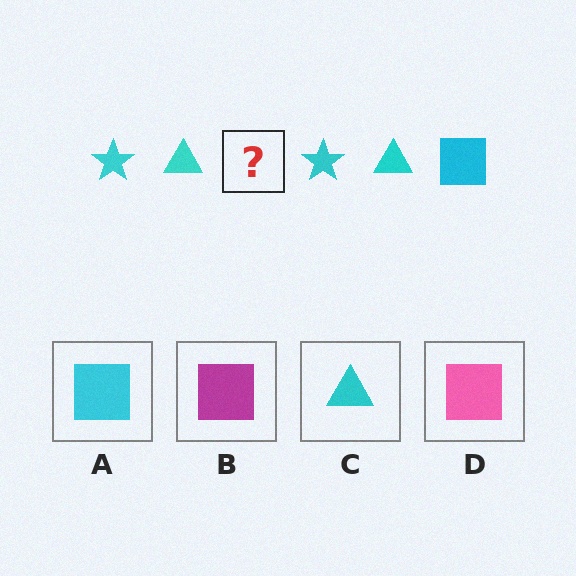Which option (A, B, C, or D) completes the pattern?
A.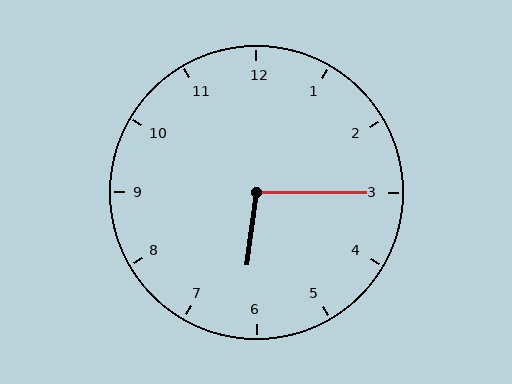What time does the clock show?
6:15.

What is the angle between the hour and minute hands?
Approximately 98 degrees.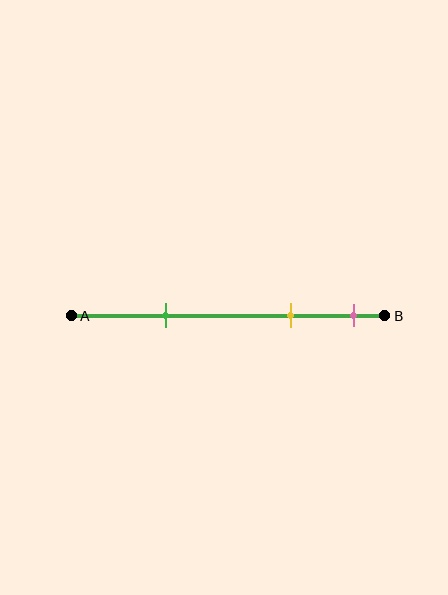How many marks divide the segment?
There are 3 marks dividing the segment.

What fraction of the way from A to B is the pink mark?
The pink mark is approximately 90% (0.9) of the way from A to B.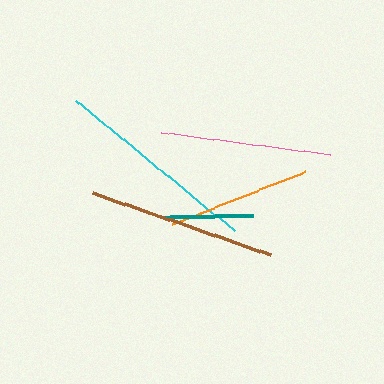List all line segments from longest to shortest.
From longest to shortest: cyan, brown, pink, orange, teal.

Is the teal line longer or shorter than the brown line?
The brown line is longer than the teal line.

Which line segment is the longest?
The cyan line is the longest at approximately 205 pixels.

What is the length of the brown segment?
The brown segment is approximately 189 pixels long.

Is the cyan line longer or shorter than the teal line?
The cyan line is longer than the teal line.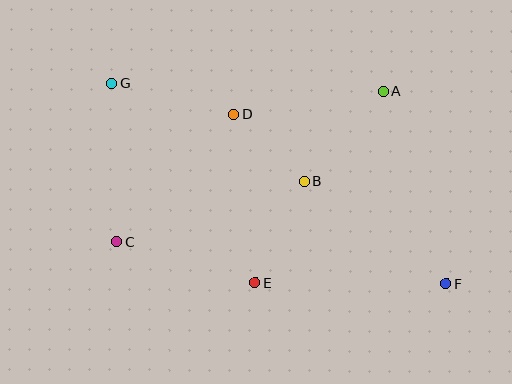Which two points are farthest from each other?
Points F and G are farthest from each other.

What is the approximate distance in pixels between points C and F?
The distance between C and F is approximately 333 pixels.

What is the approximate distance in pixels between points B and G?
The distance between B and G is approximately 216 pixels.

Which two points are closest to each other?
Points B and D are closest to each other.